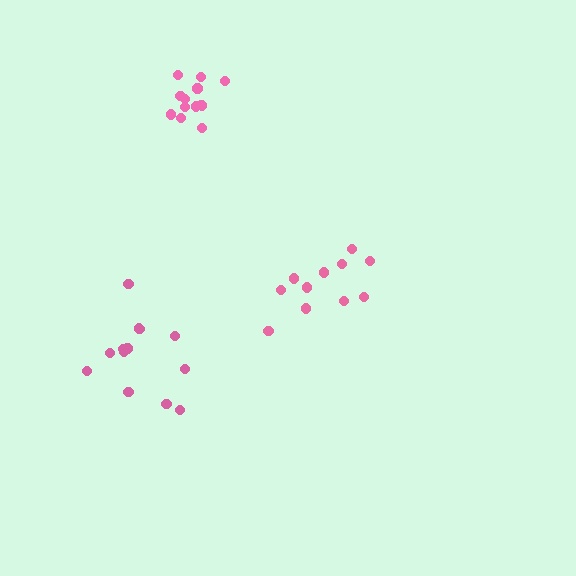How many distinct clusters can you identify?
There are 3 distinct clusters.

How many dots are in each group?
Group 1: 11 dots, Group 2: 13 dots, Group 3: 13 dots (37 total).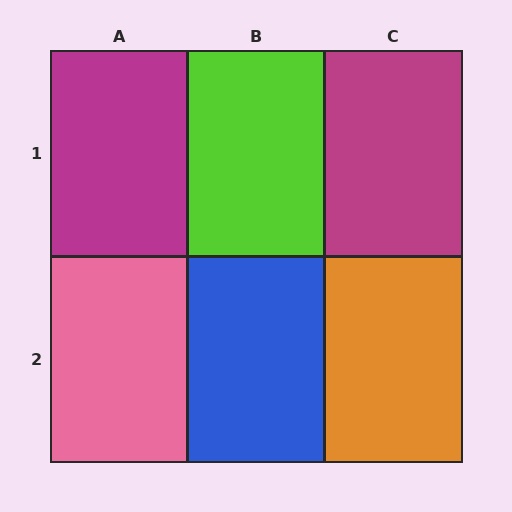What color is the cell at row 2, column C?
Orange.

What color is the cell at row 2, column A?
Pink.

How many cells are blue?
1 cell is blue.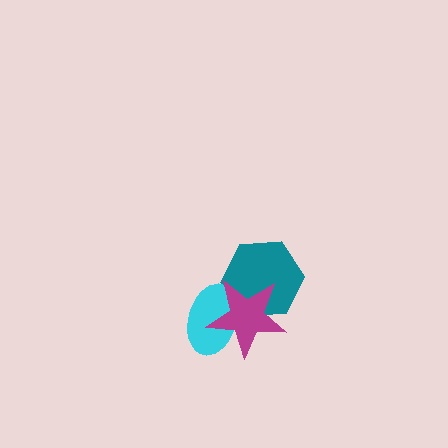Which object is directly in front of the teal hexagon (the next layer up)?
The cyan ellipse is directly in front of the teal hexagon.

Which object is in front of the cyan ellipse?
The magenta star is in front of the cyan ellipse.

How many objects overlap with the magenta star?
2 objects overlap with the magenta star.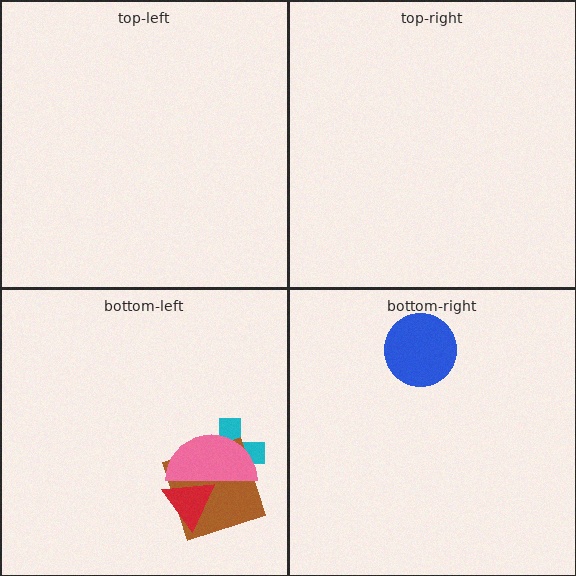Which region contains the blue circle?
The bottom-right region.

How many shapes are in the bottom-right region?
1.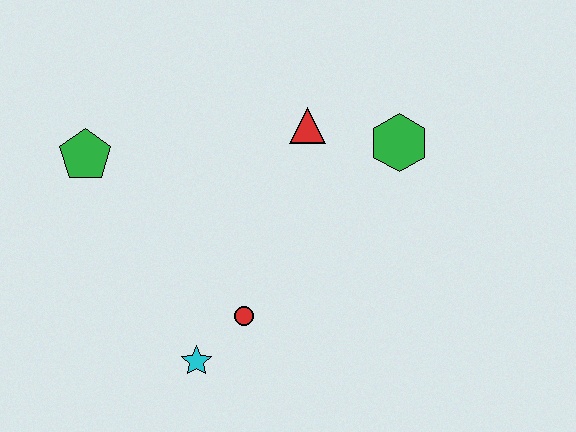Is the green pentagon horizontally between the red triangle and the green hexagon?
No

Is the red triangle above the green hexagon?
Yes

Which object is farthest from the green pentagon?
The green hexagon is farthest from the green pentagon.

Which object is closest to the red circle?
The cyan star is closest to the red circle.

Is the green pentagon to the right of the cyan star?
No